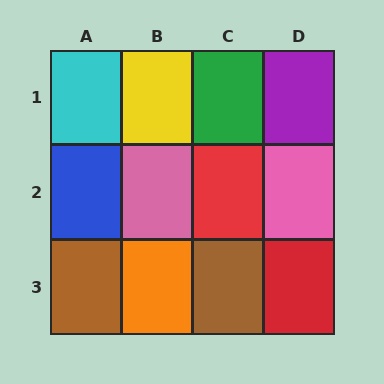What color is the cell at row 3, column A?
Brown.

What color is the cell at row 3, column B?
Orange.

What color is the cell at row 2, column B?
Pink.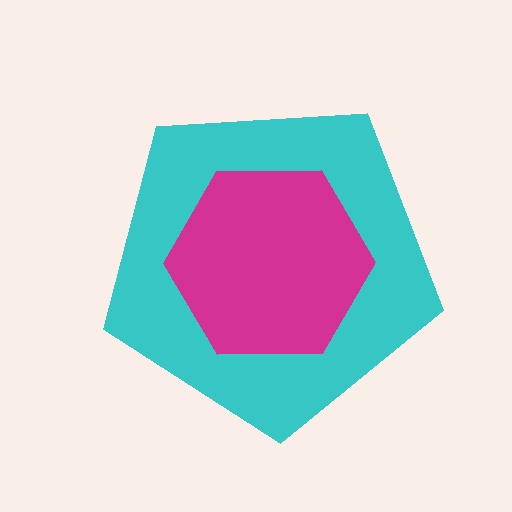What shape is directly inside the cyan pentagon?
The magenta hexagon.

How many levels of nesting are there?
2.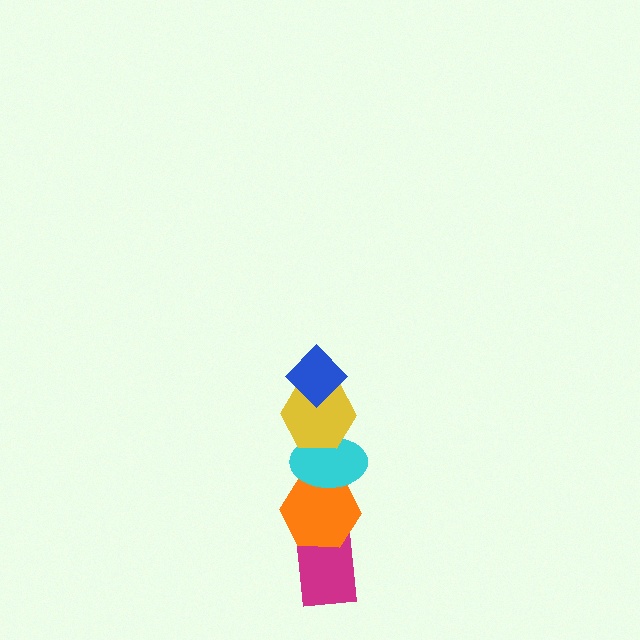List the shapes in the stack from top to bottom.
From top to bottom: the blue diamond, the yellow hexagon, the cyan ellipse, the orange hexagon, the magenta rectangle.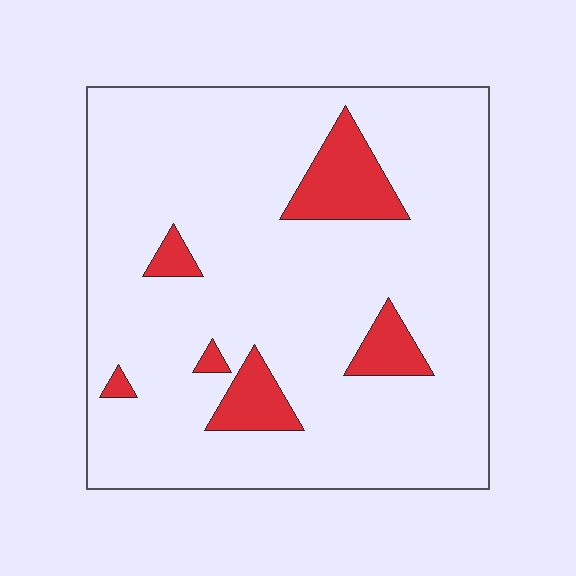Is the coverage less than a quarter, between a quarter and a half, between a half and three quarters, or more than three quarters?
Less than a quarter.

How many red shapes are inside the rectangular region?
6.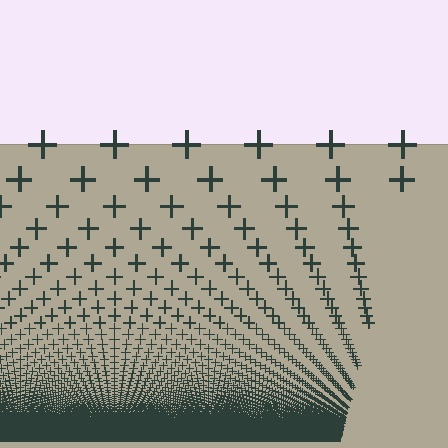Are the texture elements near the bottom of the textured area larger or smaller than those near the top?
Smaller. The gradient is inverted — elements near the bottom are smaller and denser.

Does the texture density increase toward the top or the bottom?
Density increases toward the bottom.